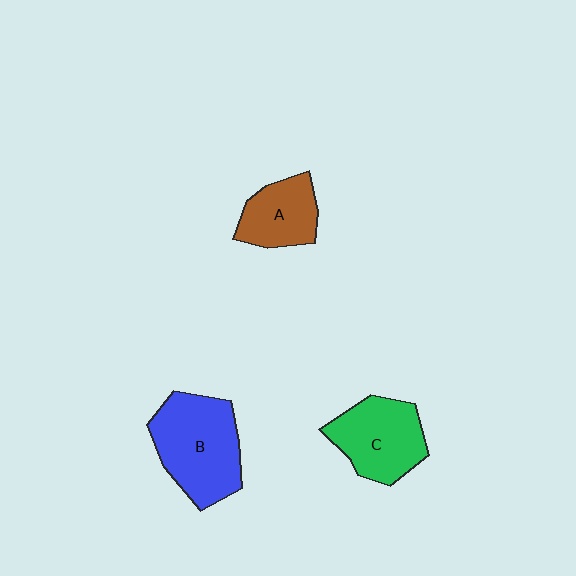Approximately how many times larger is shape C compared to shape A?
Approximately 1.3 times.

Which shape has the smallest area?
Shape A (brown).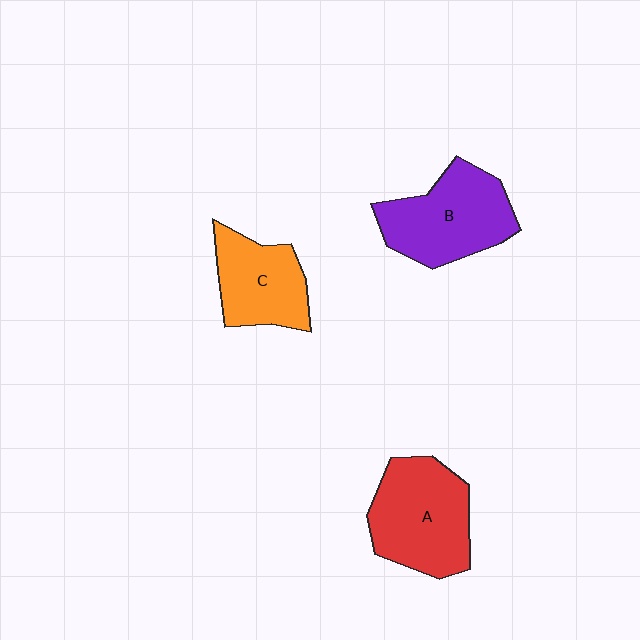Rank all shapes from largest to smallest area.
From largest to smallest: A (red), B (purple), C (orange).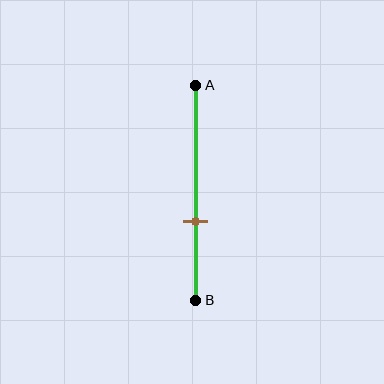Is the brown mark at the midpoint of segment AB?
No, the mark is at about 65% from A, not at the 50% midpoint.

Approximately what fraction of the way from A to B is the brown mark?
The brown mark is approximately 65% of the way from A to B.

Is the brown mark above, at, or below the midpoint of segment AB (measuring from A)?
The brown mark is below the midpoint of segment AB.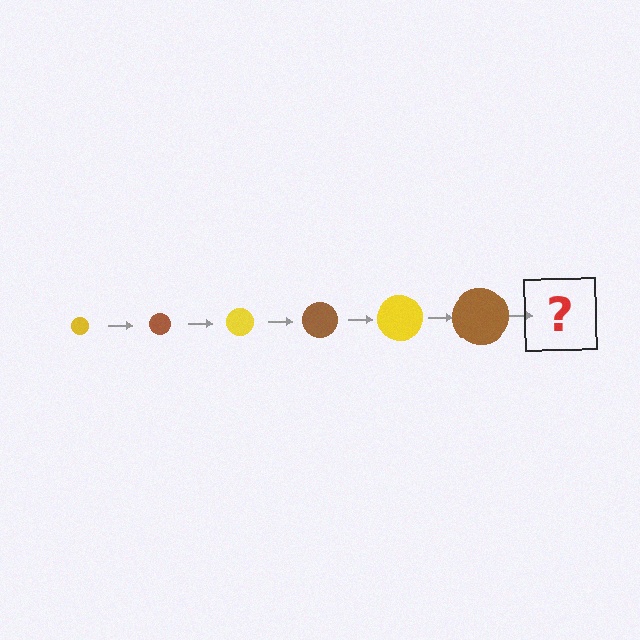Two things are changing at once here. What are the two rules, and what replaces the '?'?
The two rules are that the circle grows larger each step and the color cycles through yellow and brown. The '?' should be a yellow circle, larger than the previous one.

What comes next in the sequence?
The next element should be a yellow circle, larger than the previous one.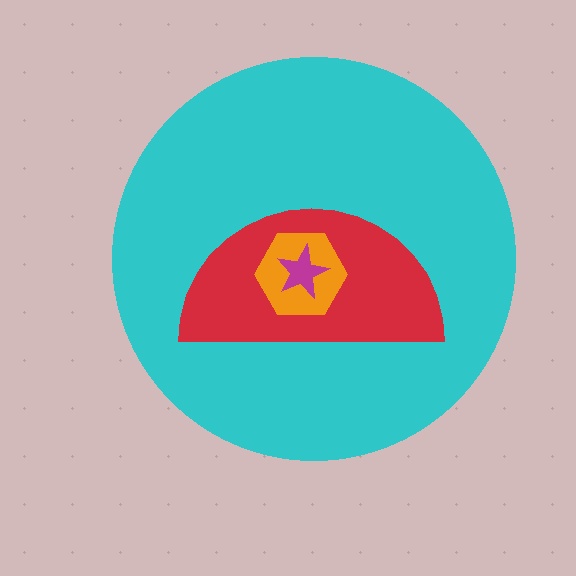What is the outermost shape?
The cyan circle.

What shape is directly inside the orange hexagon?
The magenta star.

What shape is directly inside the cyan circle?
The red semicircle.